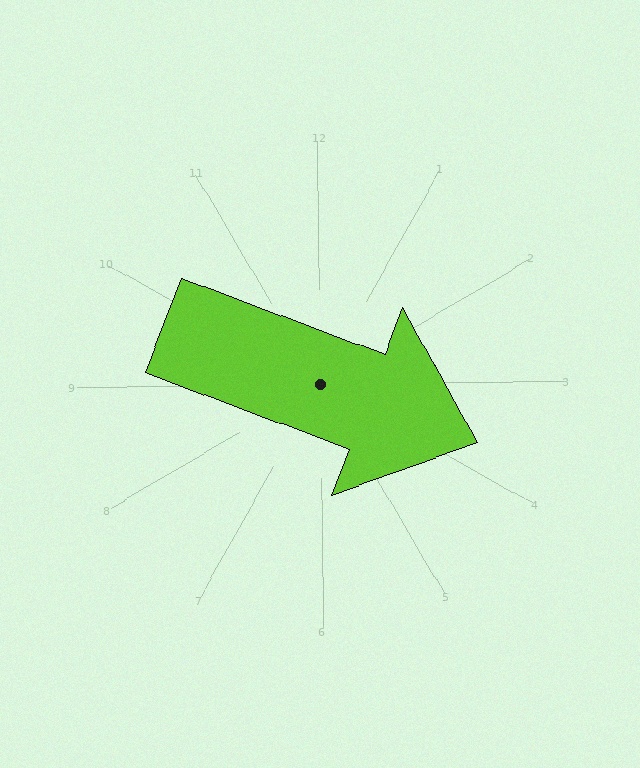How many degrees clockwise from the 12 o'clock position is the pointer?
Approximately 111 degrees.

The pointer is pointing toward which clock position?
Roughly 4 o'clock.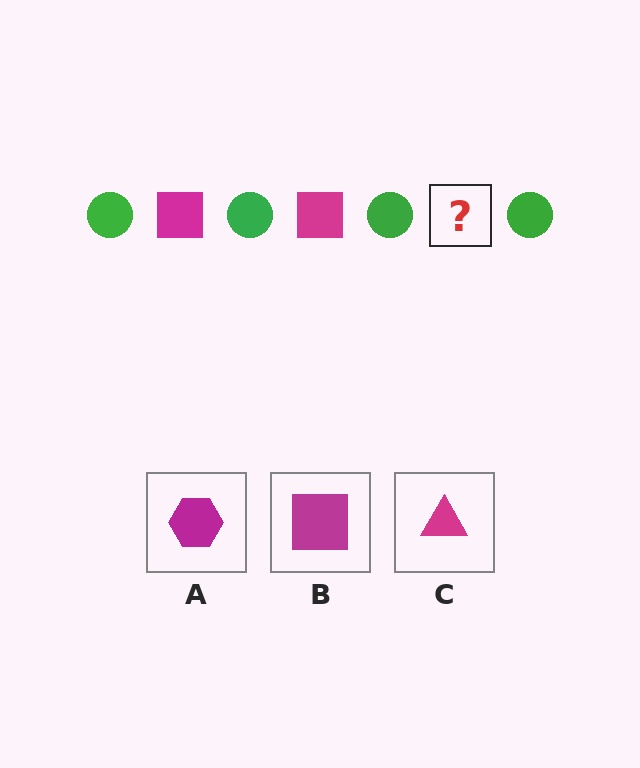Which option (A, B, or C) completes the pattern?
B.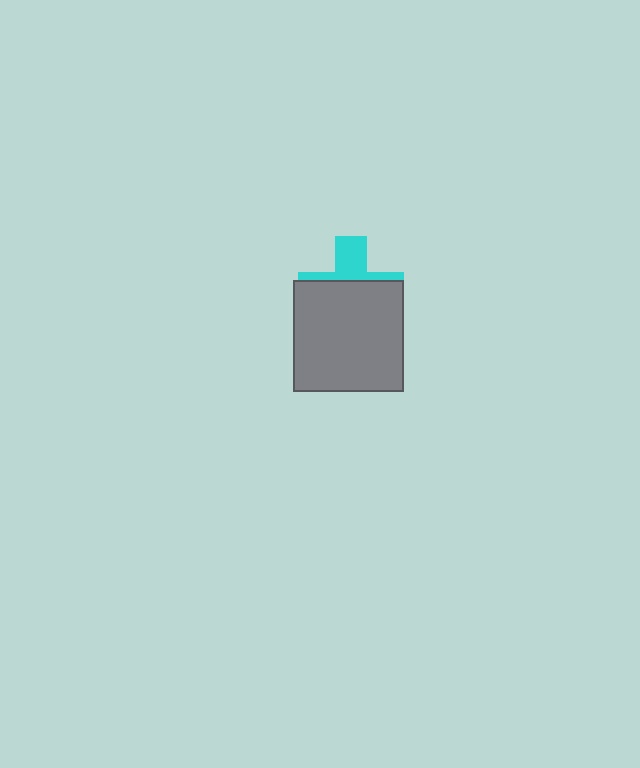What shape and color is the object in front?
The object in front is a gray square.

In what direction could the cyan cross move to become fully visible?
The cyan cross could move up. That would shift it out from behind the gray square entirely.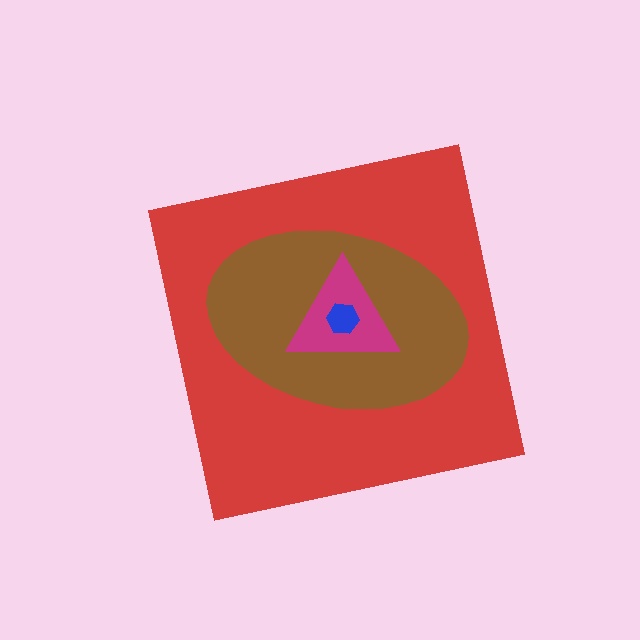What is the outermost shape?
The red square.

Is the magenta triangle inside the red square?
Yes.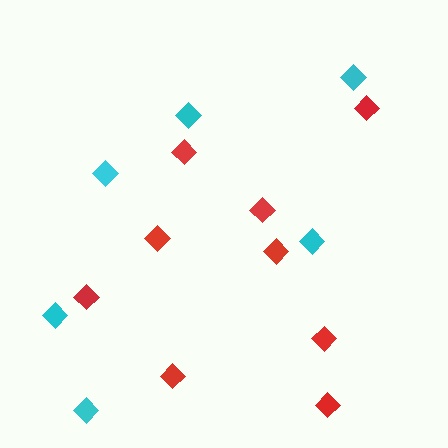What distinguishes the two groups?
There are 2 groups: one group of cyan diamonds (6) and one group of red diamonds (9).